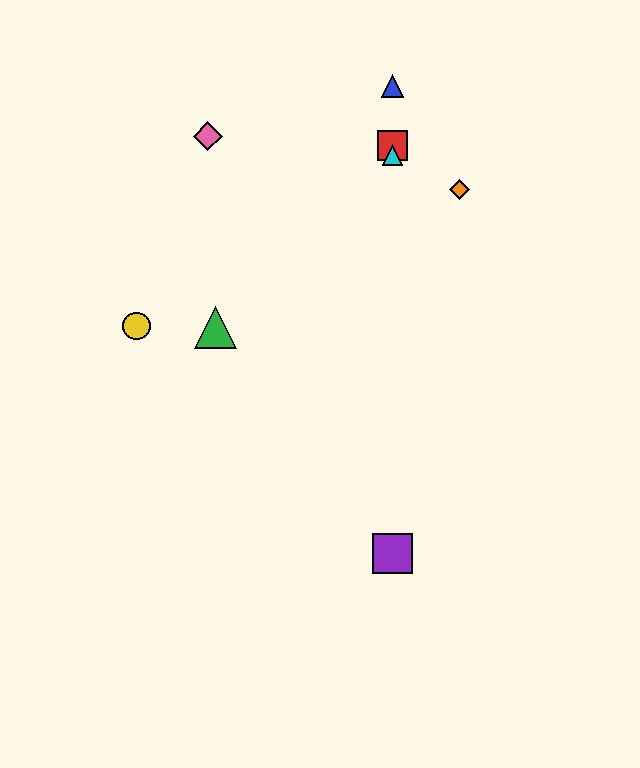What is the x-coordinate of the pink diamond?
The pink diamond is at x≈208.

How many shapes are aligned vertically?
4 shapes (the red square, the blue triangle, the purple square, the cyan triangle) are aligned vertically.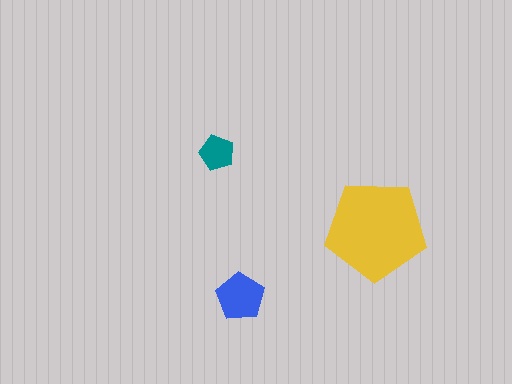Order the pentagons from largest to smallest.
the yellow one, the blue one, the teal one.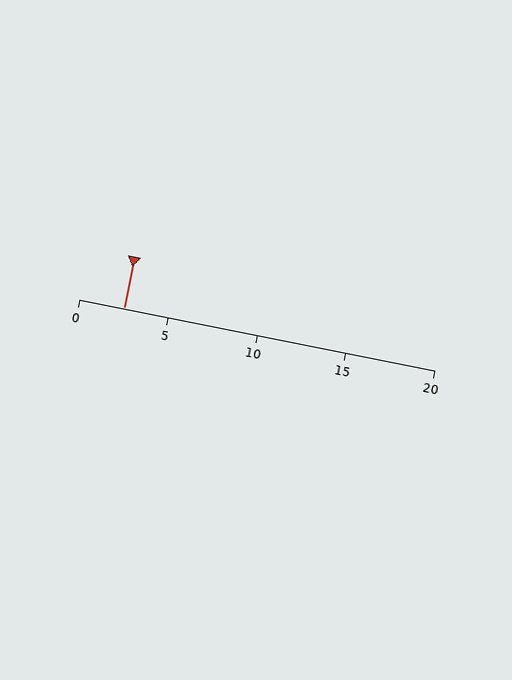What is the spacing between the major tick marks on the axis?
The major ticks are spaced 5 apart.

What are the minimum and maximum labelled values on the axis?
The axis runs from 0 to 20.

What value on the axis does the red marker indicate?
The marker indicates approximately 2.5.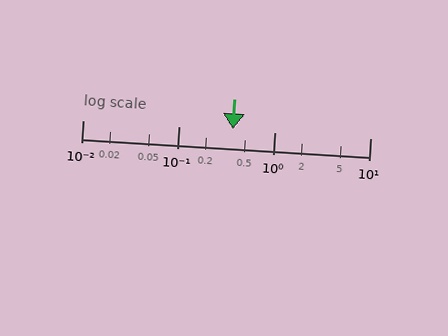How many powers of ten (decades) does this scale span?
The scale spans 3 decades, from 0.01 to 10.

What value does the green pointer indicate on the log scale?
The pointer indicates approximately 0.37.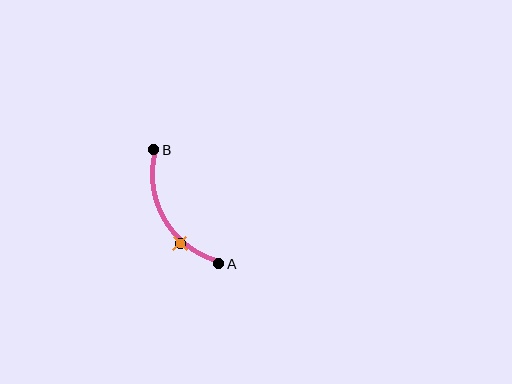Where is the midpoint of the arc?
The arc midpoint is the point on the curve farthest from the straight line joining A and B. It sits to the left of that line.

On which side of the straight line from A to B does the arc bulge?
The arc bulges to the left of the straight line connecting A and B.